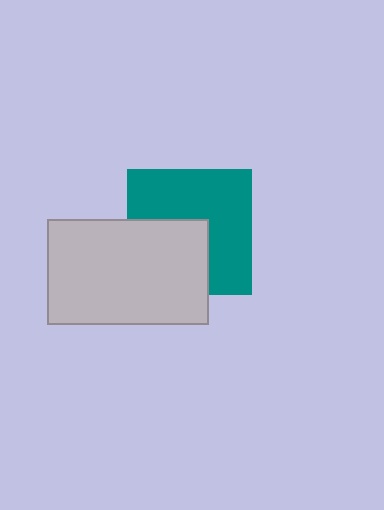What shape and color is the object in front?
The object in front is a light gray rectangle.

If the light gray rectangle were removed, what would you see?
You would see the complete teal square.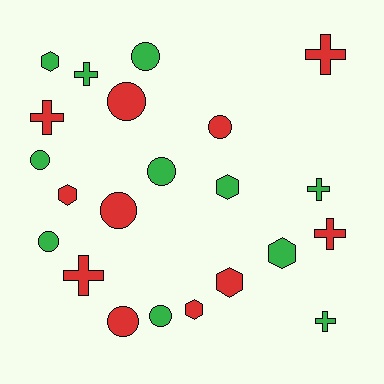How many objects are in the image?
There are 22 objects.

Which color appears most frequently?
Green, with 11 objects.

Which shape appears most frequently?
Circle, with 9 objects.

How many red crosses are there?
There are 4 red crosses.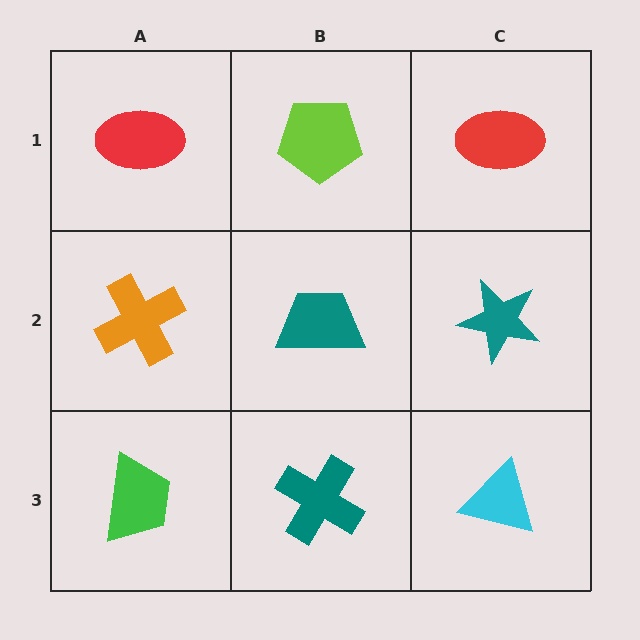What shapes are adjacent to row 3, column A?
An orange cross (row 2, column A), a teal cross (row 3, column B).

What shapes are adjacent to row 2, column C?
A red ellipse (row 1, column C), a cyan triangle (row 3, column C), a teal trapezoid (row 2, column B).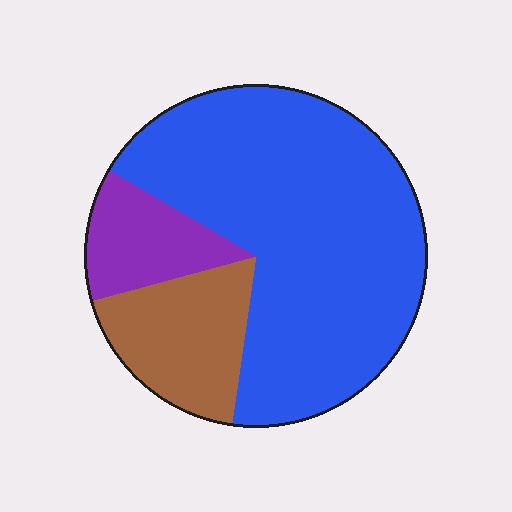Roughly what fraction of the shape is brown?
Brown covers 18% of the shape.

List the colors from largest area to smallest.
From largest to smallest: blue, brown, purple.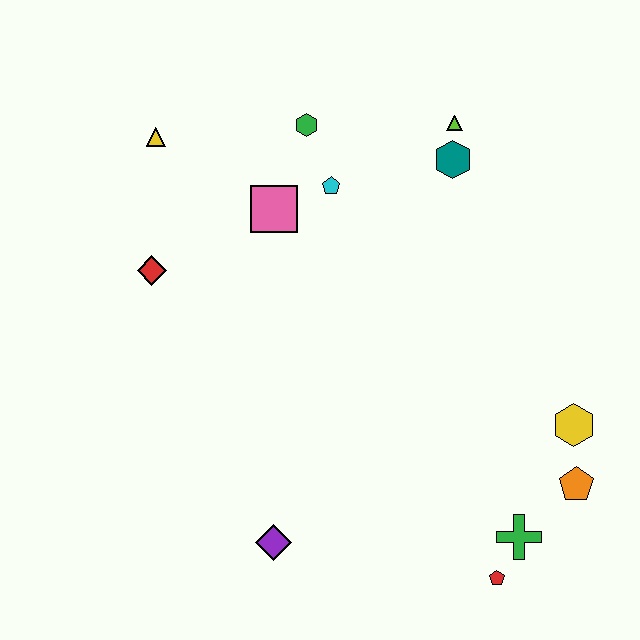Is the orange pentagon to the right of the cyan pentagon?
Yes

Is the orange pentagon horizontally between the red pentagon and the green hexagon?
No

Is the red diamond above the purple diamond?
Yes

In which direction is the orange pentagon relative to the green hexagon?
The orange pentagon is below the green hexagon.